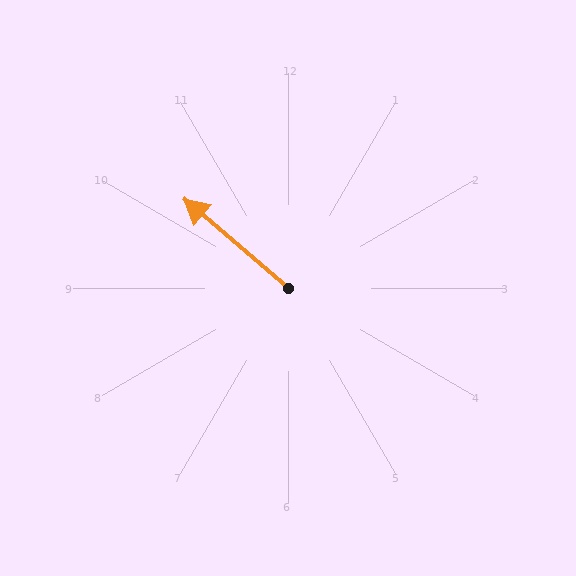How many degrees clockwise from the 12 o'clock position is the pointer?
Approximately 310 degrees.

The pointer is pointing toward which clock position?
Roughly 10 o'clock.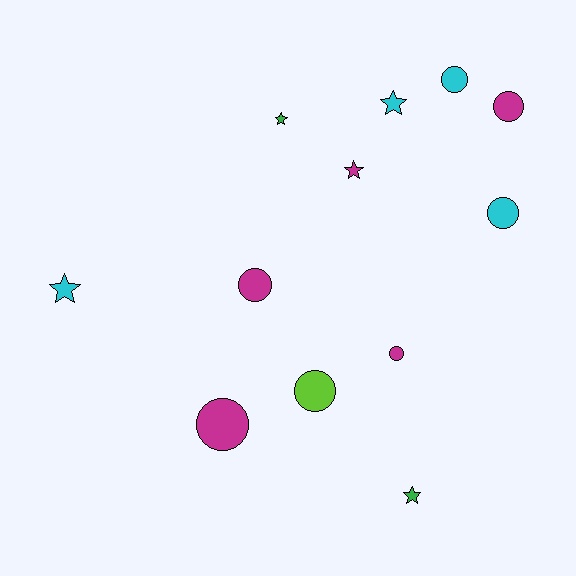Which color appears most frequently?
Magenta, with 5 objects.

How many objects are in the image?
There are 12 objects.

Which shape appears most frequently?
Circle, with 7 objects.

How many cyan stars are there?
There are 2 cyan stars.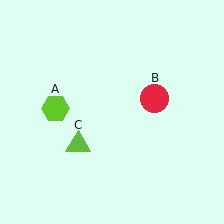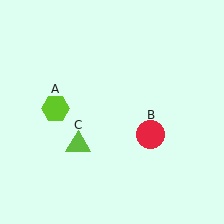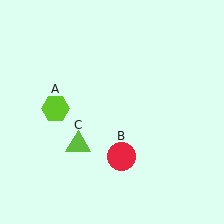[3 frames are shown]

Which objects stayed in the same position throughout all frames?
Lime hexagon (object A) and lime triangle (object C) remained stationary.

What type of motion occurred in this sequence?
The red circle (object B) rotated clockwise around the center of the scene.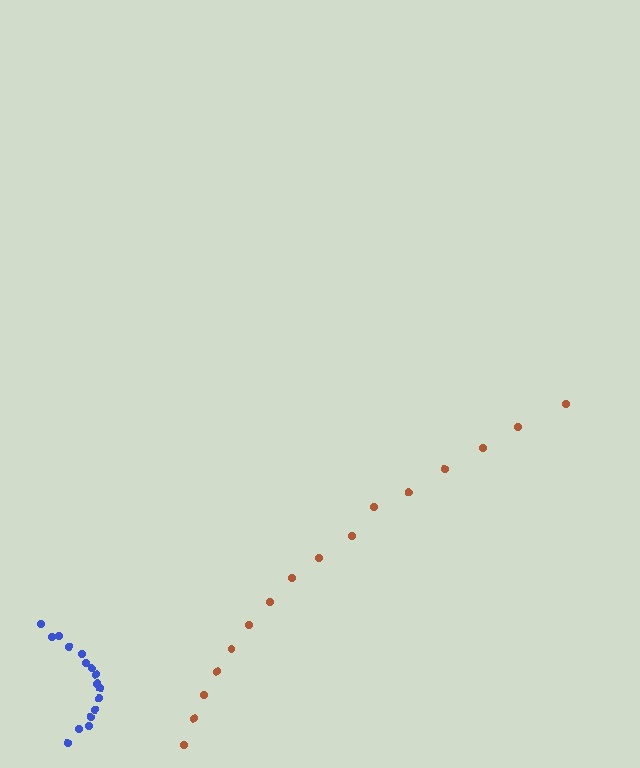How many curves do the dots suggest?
There are 2 distinct paths.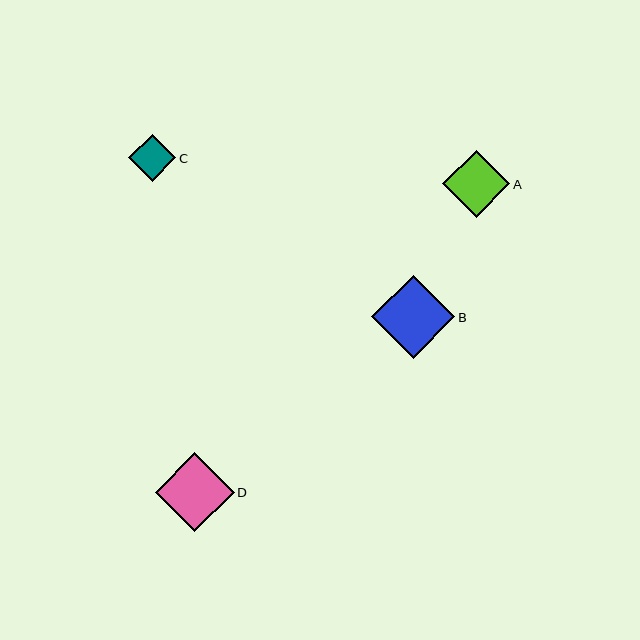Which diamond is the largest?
Diamond B is the largest with a size of approximately 83 pixels.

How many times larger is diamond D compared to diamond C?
Diamond D is approximately 1.7 times the size of diamond C.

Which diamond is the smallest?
Diamond C is the smallest with a size of approximately 47 pixels.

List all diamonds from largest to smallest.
From largest to smallest: B, D, A, C.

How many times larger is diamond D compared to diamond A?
Diamond D is approximately 1.2 times the size of diamond A.